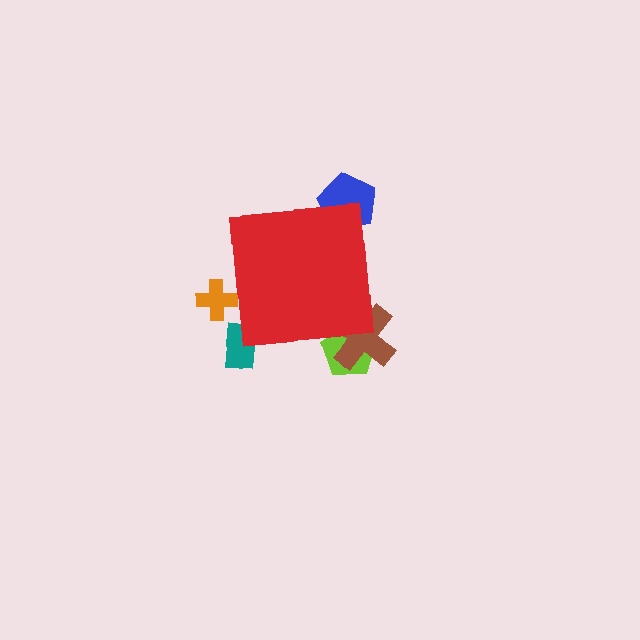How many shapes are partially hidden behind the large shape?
5 shapes are partially hidden.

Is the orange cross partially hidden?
Yes, the orange cross is partially hidden behind the red square.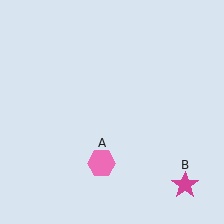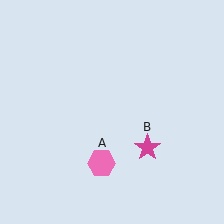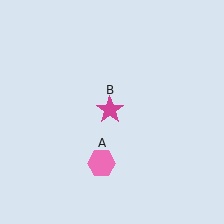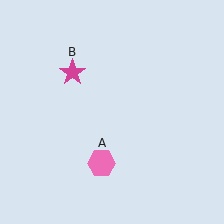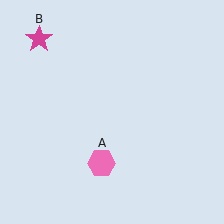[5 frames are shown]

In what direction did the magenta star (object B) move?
The magenta star (object B) moved up and to the left.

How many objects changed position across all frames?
1 object changed position: magenta star (object B).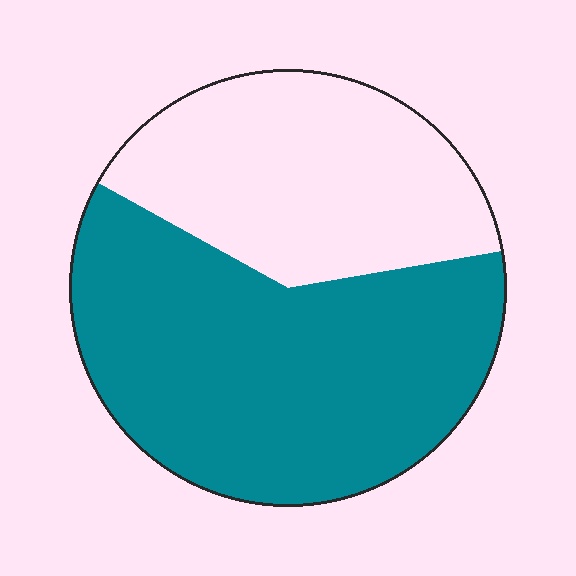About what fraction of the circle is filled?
About three fifths (3/5).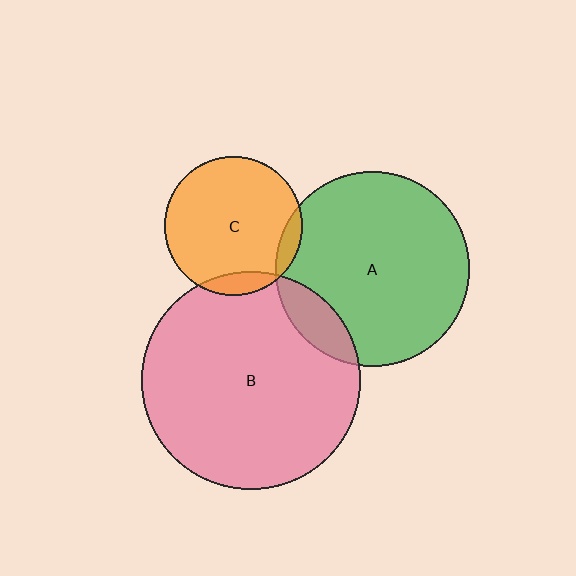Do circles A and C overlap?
Yes.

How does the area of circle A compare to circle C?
Approximately 2.0 times.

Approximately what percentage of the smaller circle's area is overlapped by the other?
Approximately 10%.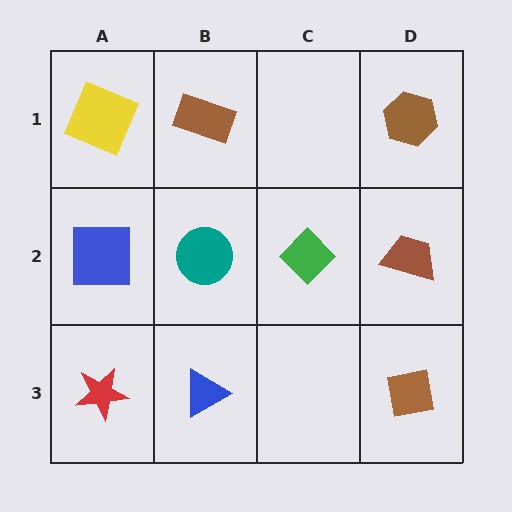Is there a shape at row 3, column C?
No, that cell is empty.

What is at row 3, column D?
A brown square.